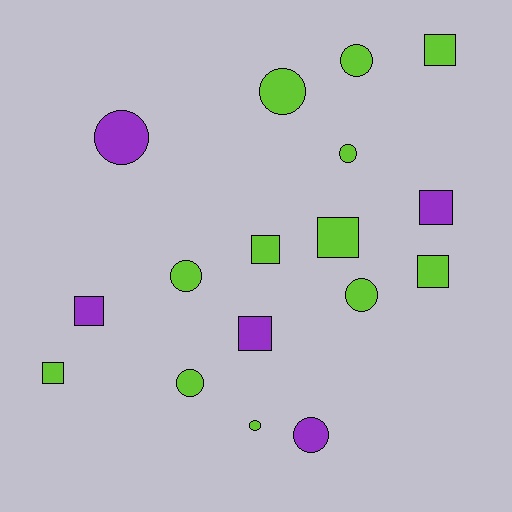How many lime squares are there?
There are 5 lime squares.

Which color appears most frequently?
Lime, with 12 objects.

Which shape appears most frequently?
Circle, with 9 objects.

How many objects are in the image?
There are 17 objects.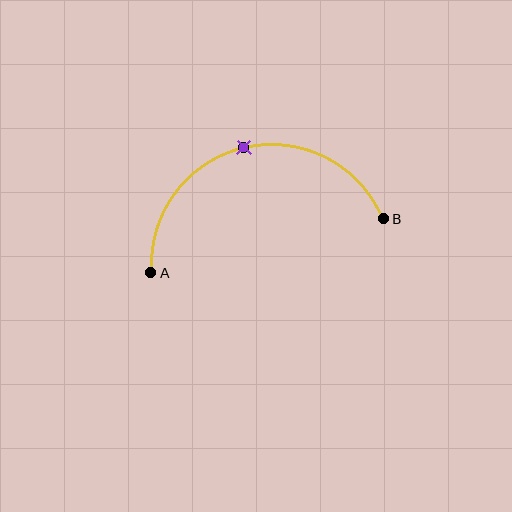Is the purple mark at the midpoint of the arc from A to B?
Yes. The purple mark lies on the arc at equal arc-length from both A and B — it is the arc midpoint.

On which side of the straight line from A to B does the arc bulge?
The arc bulges above the straight line connecting A and B.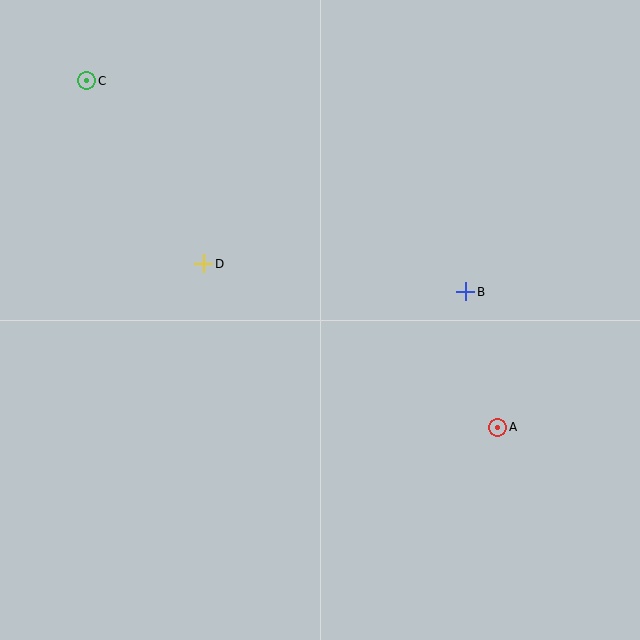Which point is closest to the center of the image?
Point D at (204, 264) is closest to the center.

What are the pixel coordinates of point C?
Point C is at (87, 81).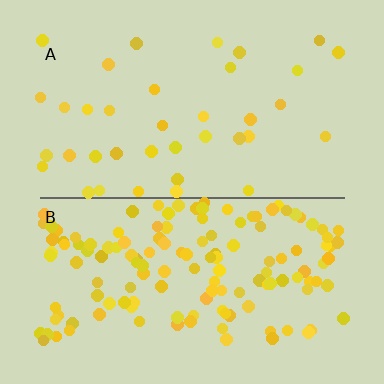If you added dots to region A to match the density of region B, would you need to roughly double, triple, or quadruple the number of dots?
Approximately quadruple.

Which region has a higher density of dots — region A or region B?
B (the bottom).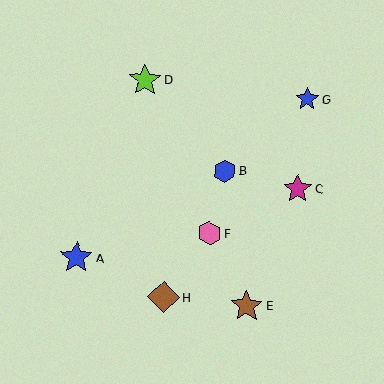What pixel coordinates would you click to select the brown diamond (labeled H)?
Click at (164, 297) to select the brown diamond H.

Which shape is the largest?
The blue star (labeled A) is the largest.